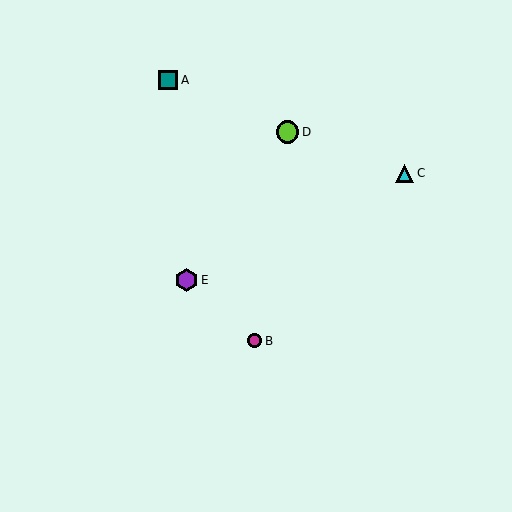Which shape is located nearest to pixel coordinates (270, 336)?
The magenta circle (labeled B) at (255, 341) is nearest to that location.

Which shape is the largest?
The purple hexagon (labeled E) is the largest.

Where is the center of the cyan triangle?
The center of the cyan triangle is at (405, 173).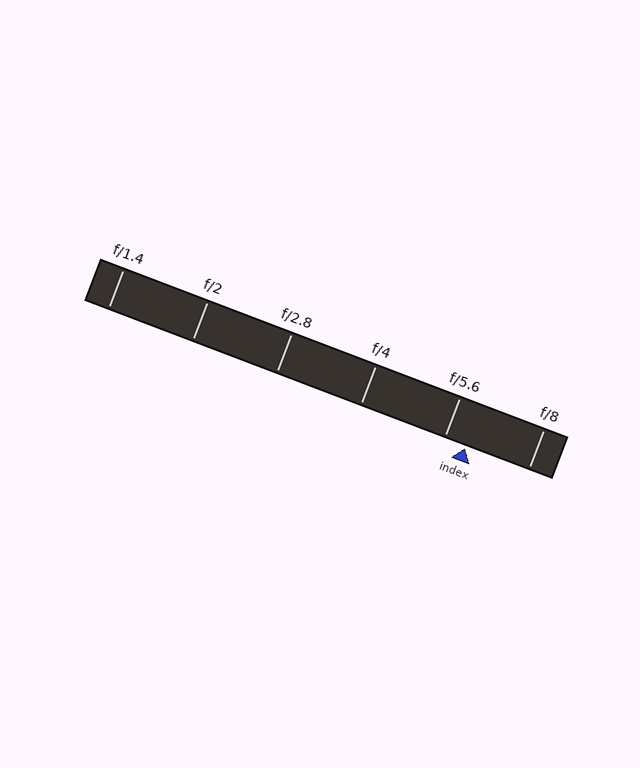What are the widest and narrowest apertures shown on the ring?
The widest aperture shown is f/1.4 and the narrowest is f/8.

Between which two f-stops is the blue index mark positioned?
The index mark is between f/5.6 and f/8.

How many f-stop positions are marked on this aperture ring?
There are 6 f-stop positions marked.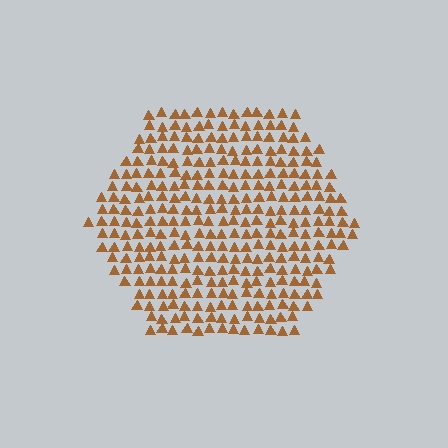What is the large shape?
The large shape is a hexagon.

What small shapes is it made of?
It is made of small triangles.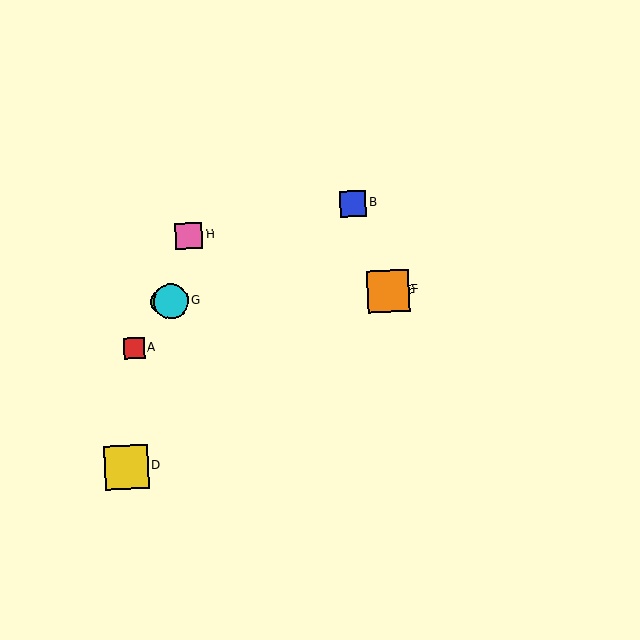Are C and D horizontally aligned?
No, C is at y≈302 and D is at y≈467.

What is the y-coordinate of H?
Object H is at y≈236.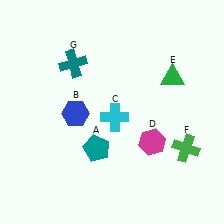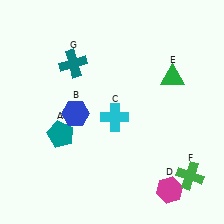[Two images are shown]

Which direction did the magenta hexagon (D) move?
The magenta hexagon (D) moved down.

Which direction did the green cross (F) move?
The green cross (F) moved down.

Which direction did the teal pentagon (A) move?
The teal pentagon (A) moved left.